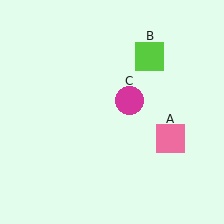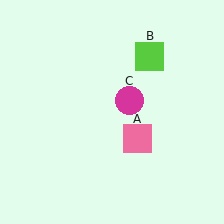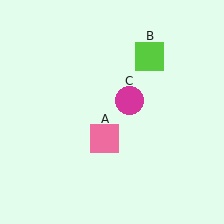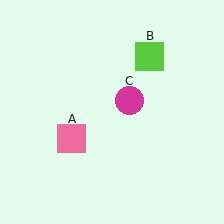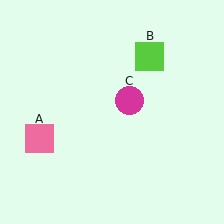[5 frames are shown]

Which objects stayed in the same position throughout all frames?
Lime square (object B) and magenta circle (object C) remained stationary.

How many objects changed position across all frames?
1 object changed position: pink square (object A).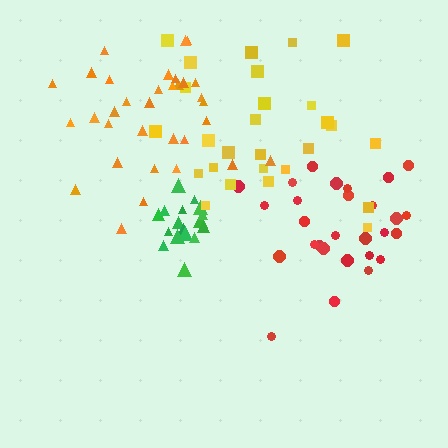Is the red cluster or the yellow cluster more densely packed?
Red.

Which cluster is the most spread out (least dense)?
Yellow.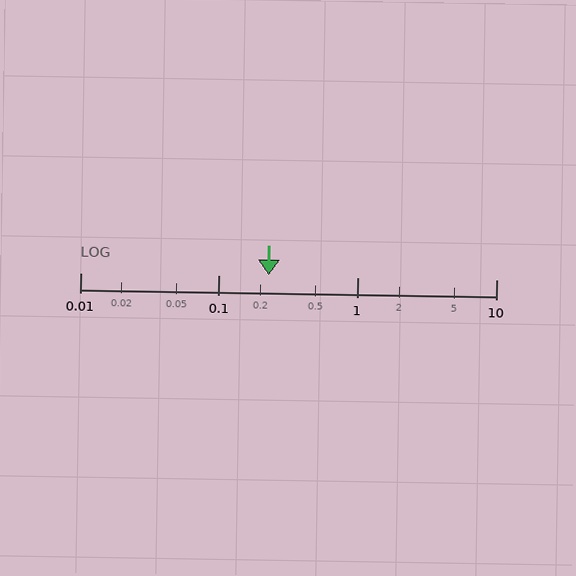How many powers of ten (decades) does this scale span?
The scale spans 3 decades, from 0.01 to 10.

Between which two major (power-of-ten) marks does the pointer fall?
The pointer is between 0.1 and 1.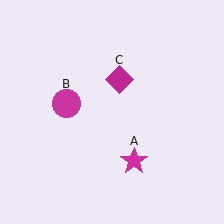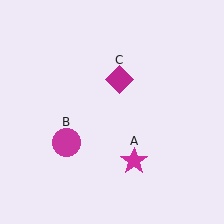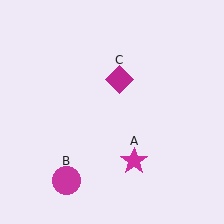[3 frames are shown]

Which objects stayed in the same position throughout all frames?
Magenta star (object A) and magenta diamond (object C) remained stationary.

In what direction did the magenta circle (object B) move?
The magenta circle (object B) moved down.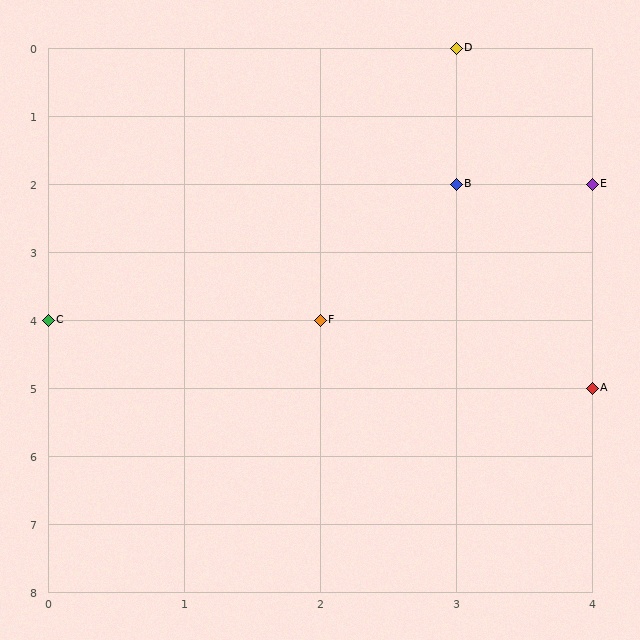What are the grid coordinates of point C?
Point C is at grid coordinates (0, 4).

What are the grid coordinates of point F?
Point F is at grid coordinates (2, 4).